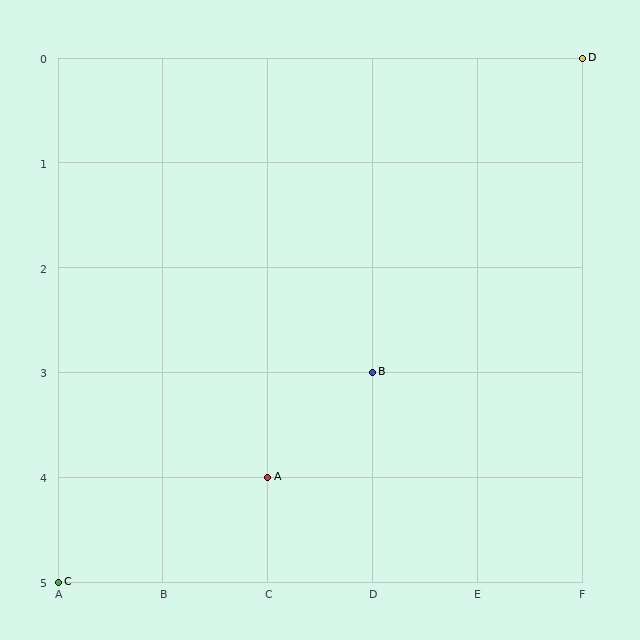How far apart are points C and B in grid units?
Points C and B are 3 columns and 2 rows apart (about 3.6 grid units diagonally).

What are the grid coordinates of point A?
Point A is at grid coordinates (C, 4).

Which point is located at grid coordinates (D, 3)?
Point B is at (D, 3).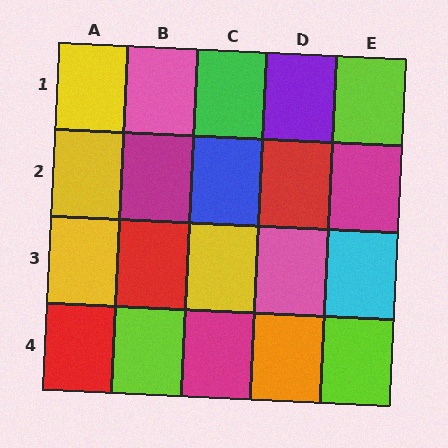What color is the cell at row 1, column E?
Lime.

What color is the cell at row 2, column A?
Yellow.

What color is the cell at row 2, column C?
Blue.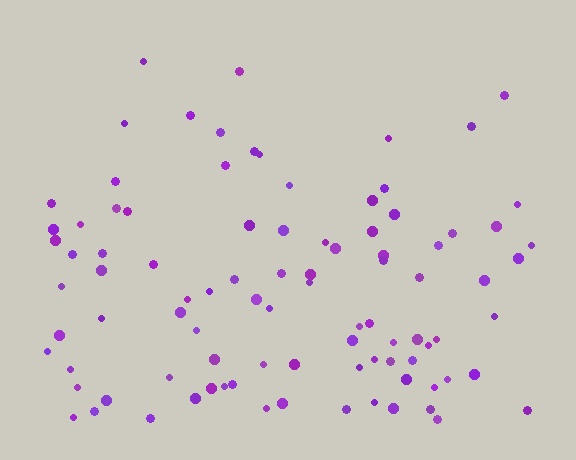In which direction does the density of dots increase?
From top to bottom, with the bottom side densest.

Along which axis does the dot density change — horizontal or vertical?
Vertical.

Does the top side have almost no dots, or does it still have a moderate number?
Still a moderate number, just noticeably fewer than the bottom.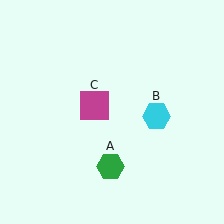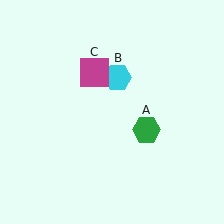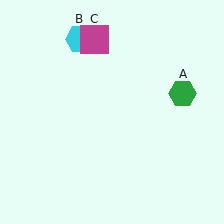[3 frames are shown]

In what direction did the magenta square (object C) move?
The magenta square (object C) moved up.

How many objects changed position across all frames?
3 objects changed position: green hexagon (object A), cyan hexagon (object B), magenta square (object C).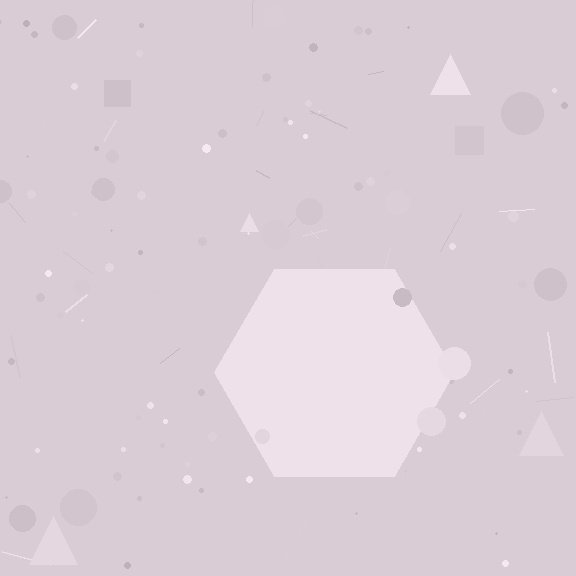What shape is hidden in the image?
A hexagon is hidden in the image.